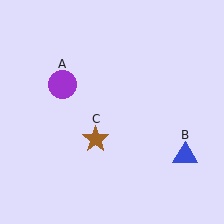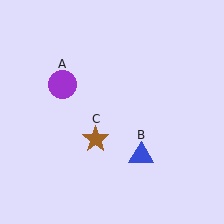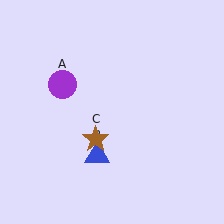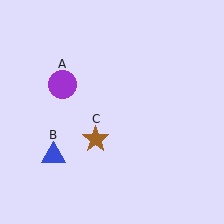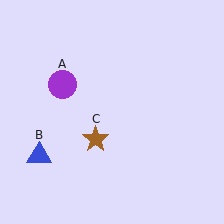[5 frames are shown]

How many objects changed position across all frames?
1 object changed position: blue triangle (object B).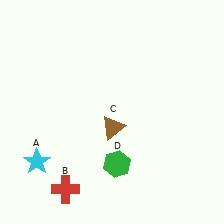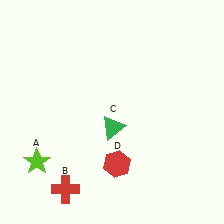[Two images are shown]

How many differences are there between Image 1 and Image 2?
There are 3 differences between the two images.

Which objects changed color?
A changed from cyan to lime. C changed from brown to green. D changed from green to red.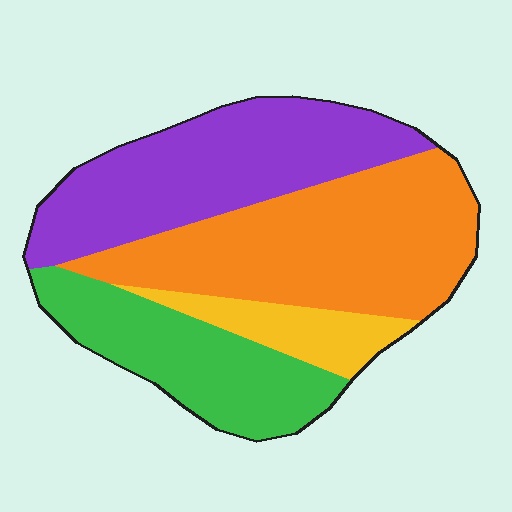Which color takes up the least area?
Yellow, at roughly 10%.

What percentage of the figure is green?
Green covers around 20% of the figure.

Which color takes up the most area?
Orange, at roughly 35%.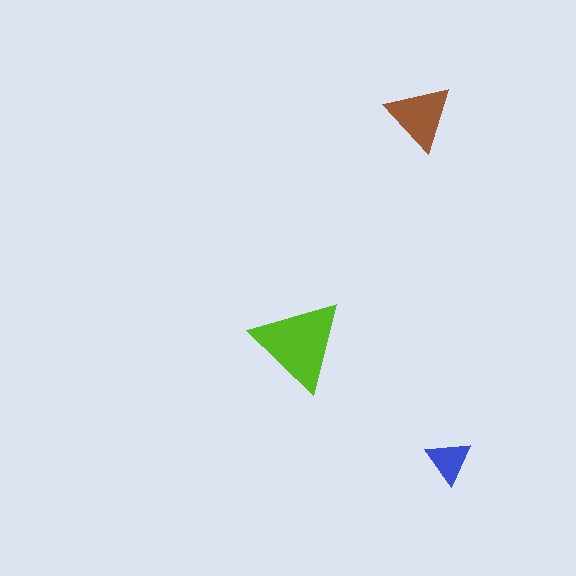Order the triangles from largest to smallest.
the lime one, the brown one, the blue one.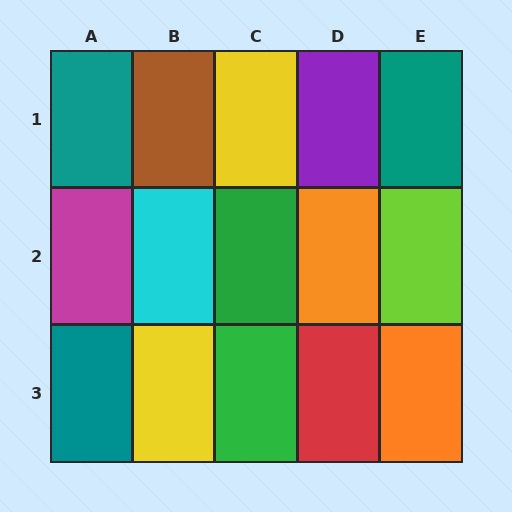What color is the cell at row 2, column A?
Magenta.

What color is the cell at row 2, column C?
Green.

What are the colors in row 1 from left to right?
Teal, brown, yellow, purple, teal.